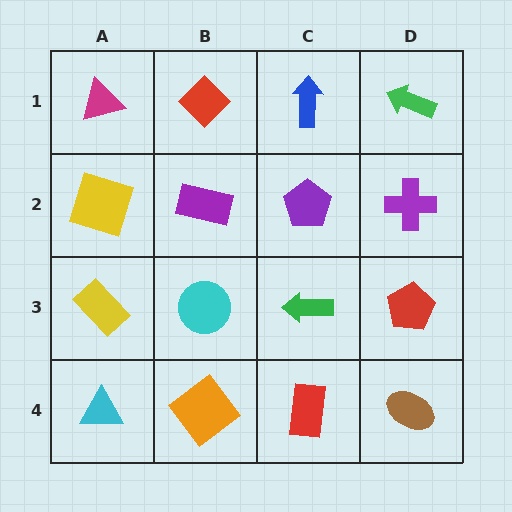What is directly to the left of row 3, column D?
A green arrow.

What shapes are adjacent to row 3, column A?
A yellow square (row 2, column A), a cyan triangle (row 4, column A), a cyan circle (row 3, column B).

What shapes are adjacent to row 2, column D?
A green arrow (row 1, column D), a red pentagon (row 3, column D), a purple pentagon (row 2, column C).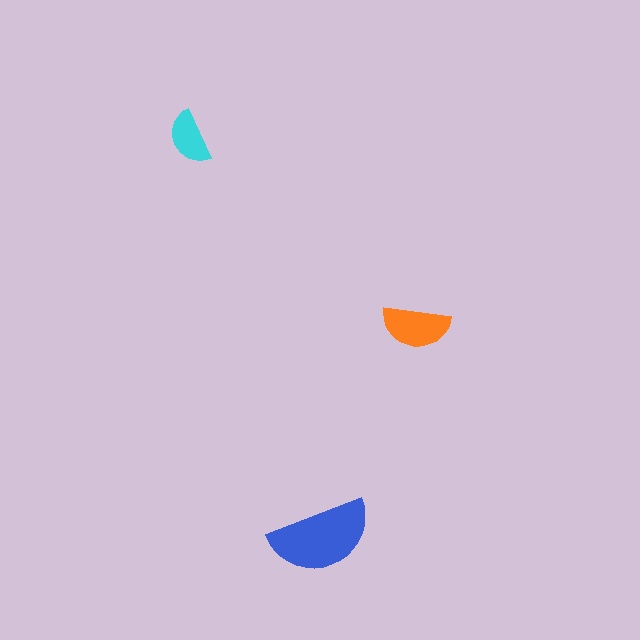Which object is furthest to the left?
The cyan semicircle is leftmost.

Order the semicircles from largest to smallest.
the blue one, the orange one, the cyan one.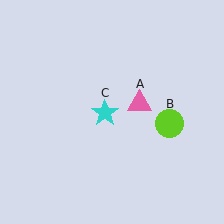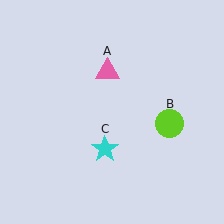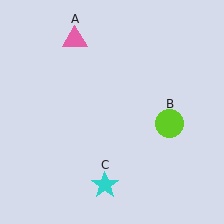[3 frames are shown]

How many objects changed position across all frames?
2 objects changed position: pink triangle (object A), cyan star (object C).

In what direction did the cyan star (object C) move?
The cyan star (object C) moved down.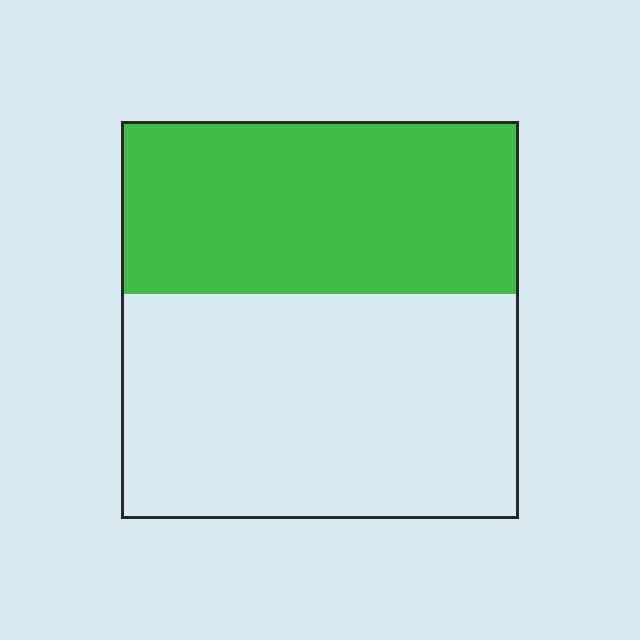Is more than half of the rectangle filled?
No.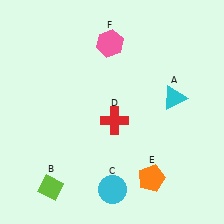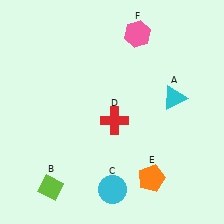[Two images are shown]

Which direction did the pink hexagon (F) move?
The pink hexagon (F) moved right.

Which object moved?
The pink hexagon (F) moved right.